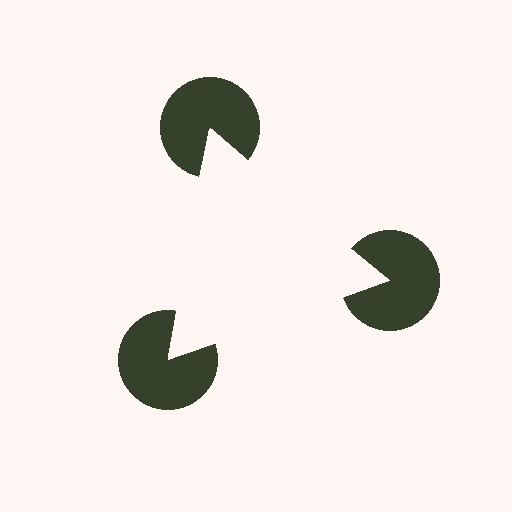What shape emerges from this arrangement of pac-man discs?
An illusory triangle — its edges are inferred from the aligned wedge cuts in the pac-man discs, not physically drawn.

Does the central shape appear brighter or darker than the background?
It typically appears slightly brighter than the background, even though no actual brightness change is drawn.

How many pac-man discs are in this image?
There are 3 — one at each vertex of the illusory triangle.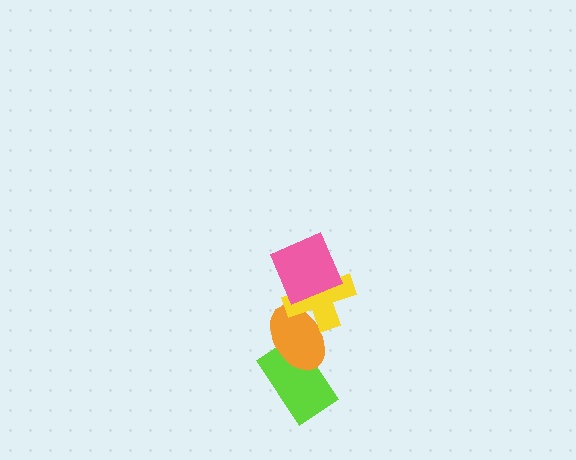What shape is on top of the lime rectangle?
The orange ellipse is on top of the lime rectangle.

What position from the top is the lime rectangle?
The lime rectangle is 4th from the top.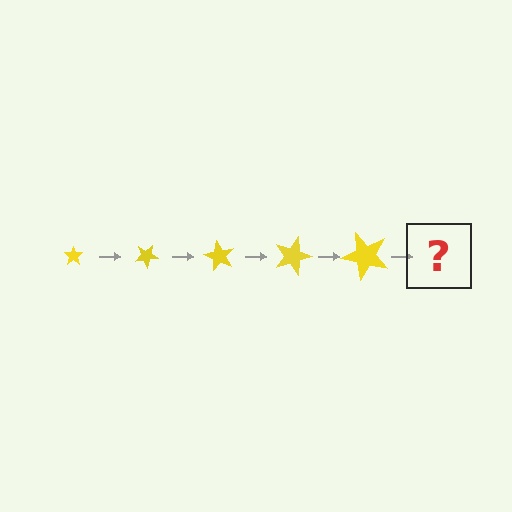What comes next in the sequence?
The next element should be a star, larger than the previous one and rotated 150 degrees from the start.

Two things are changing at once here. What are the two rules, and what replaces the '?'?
The two rules are that the star grows larger each step and it rotates 30 degrees each step. The '?' should be a star, larger than the previous one and rotated 150 degrees from the start.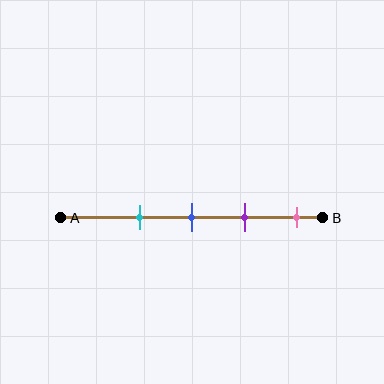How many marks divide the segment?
There are 4 marks dividing the segment.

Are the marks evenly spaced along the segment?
Yes, the marks are approximately evenly spaced.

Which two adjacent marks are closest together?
The blue and purple marks are the closest adjacent pair.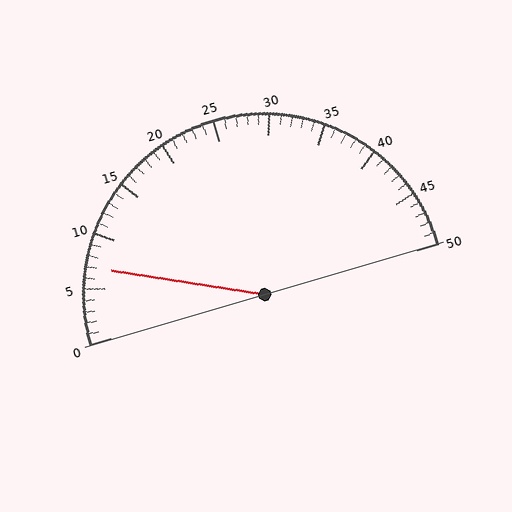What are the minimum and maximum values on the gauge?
The gauge ranges from 0 to 50.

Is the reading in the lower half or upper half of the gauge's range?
The reading is in the lower half of the range (0 to 50).